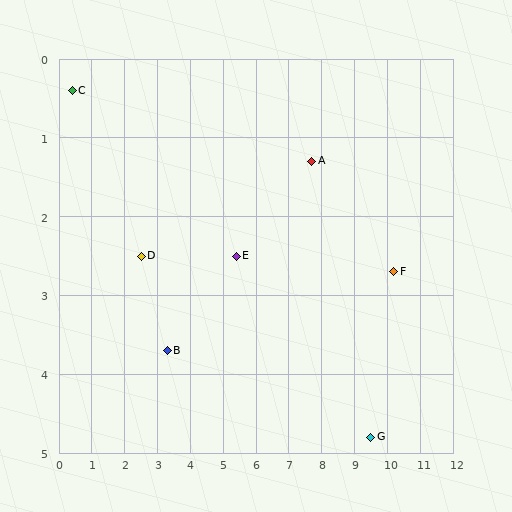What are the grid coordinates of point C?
Point C is at approximately (0.4, 0.4).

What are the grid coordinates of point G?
Point G is at approximately (9.5, 4.8).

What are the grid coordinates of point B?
Point B is at approximately (3.3, 3.7).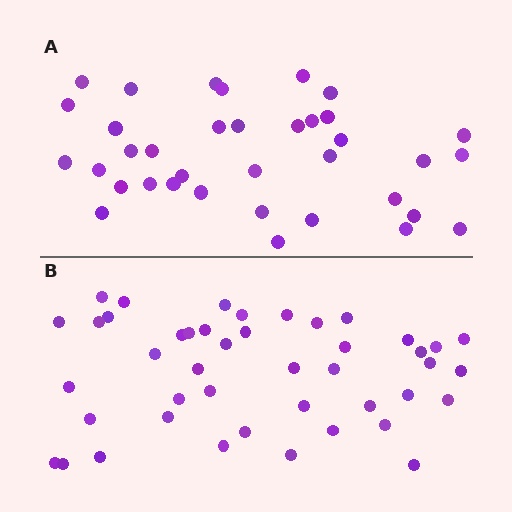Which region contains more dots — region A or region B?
Region B (the bottom region) has more dots.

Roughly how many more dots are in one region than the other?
Region B has roughly 8 or so more dots than region A.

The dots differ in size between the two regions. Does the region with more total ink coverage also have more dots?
No. Region A has more total ink coverage because its dots are larger, but region B actually contains more individual dots. Total area can be misleading — the number of items is what matters here.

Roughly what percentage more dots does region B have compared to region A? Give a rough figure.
About 20% more.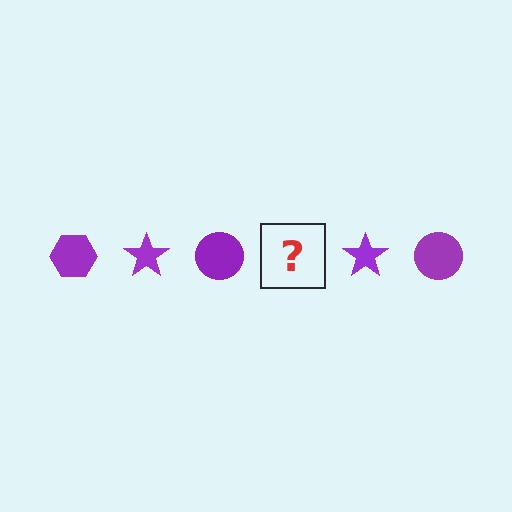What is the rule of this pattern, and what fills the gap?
The rule is that the pattern cycles through hexagon, star, circle shapes in purple. The gap should be filled with a purple hexagon.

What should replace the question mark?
The question mark should be replaced with a purple hexagon.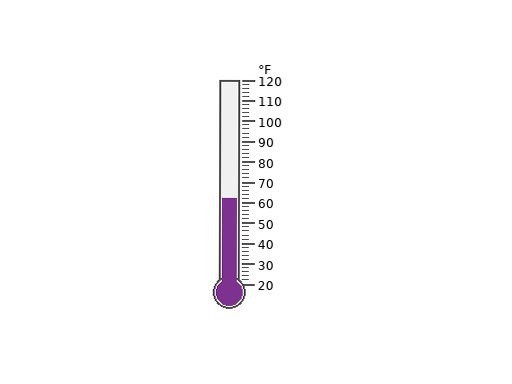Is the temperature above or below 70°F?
The temperature is below 70°F.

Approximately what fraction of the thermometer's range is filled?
The thermometer is filled to approximately 40% of its range.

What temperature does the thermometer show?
The thermometer shows approximately 62°F.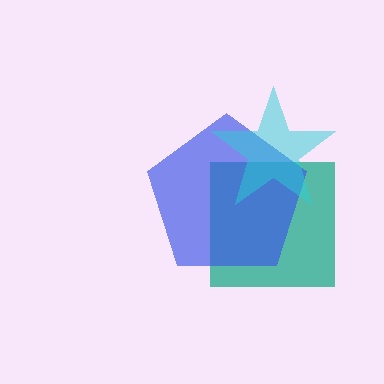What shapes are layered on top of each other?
The layered shapes are: a teal square, a blue pentagon, a cyan star.